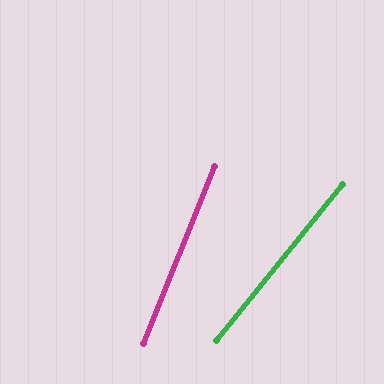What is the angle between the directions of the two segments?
Approximately 17 degrees.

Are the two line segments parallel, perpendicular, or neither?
Neither parallel nor perpendicular — they differ by about 17°.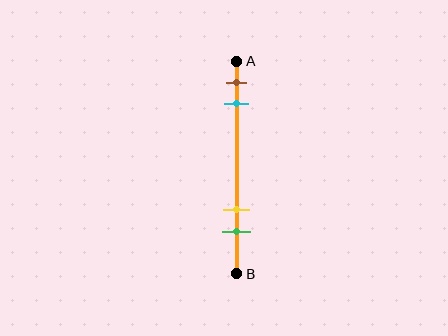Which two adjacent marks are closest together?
The brown and cyan marks are the closest adjacent pair.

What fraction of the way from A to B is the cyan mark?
The cyan mark is approximately 20% (0.2) of the way from A to B.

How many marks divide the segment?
There are 4 marks dividing the segment.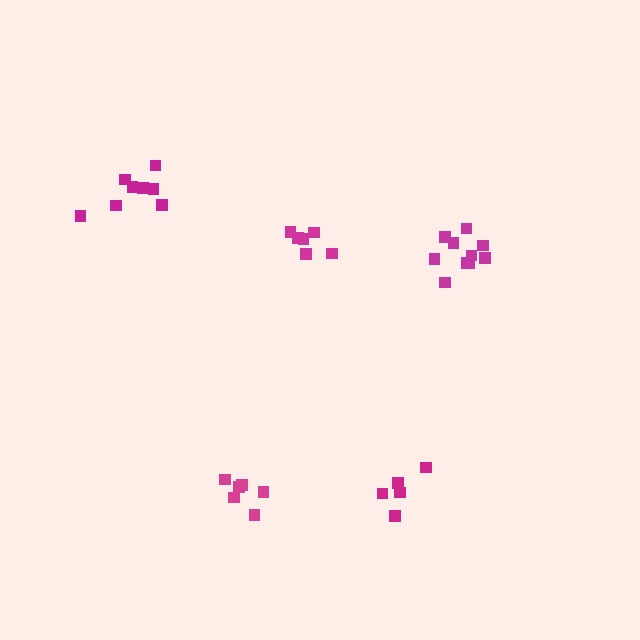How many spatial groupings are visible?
There are 5 spatial groupings.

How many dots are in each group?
Group 1: 6 dots, Group 2: 6 dots, Group 3: 8 dots, Group 4: 10 dots, Group 5: 5 dots (35 total).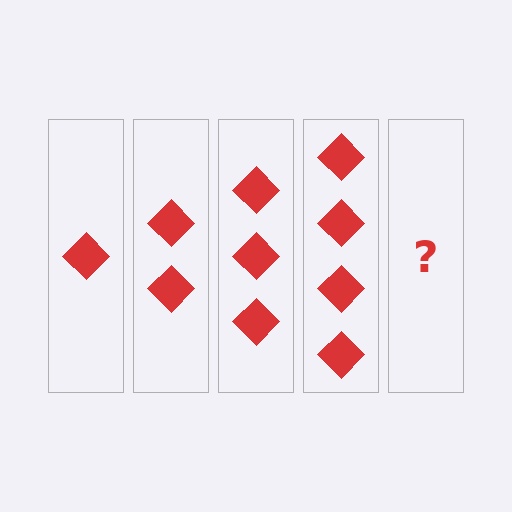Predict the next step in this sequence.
The next step is 5 diamonds.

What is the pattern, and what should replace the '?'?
The pattern is that each step adds one more diamond. The '?' should be 5 diamonds.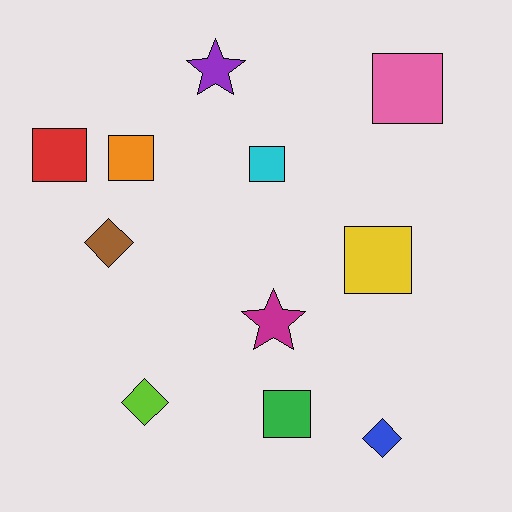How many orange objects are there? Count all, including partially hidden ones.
There is 1 orange object.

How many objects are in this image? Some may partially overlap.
There are 11 objects.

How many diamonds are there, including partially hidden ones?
There are 3 diamonds.